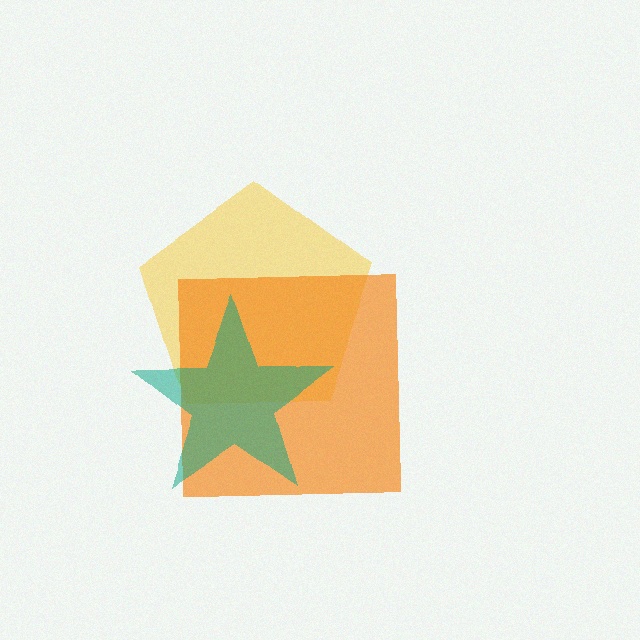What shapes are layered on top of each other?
The layered shapes are: a yellow pentagon, an orange square, a teal star.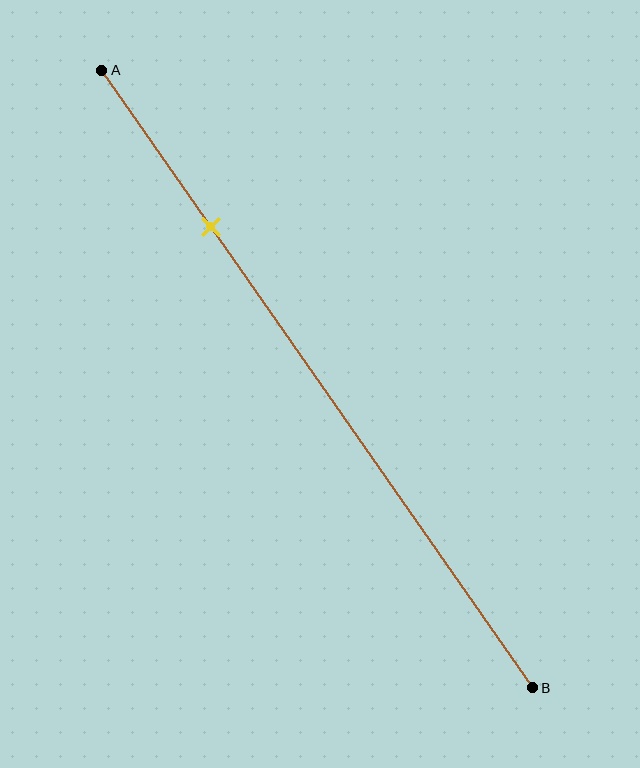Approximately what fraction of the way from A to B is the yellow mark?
The yellow mark is approximately 25% of the way from A to B.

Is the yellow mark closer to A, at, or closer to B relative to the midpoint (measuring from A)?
The yellow mark is closer to point A than the midpoint of segment AB.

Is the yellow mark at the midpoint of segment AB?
No, the mark is at about 25% from A, not at the 50% midpoint.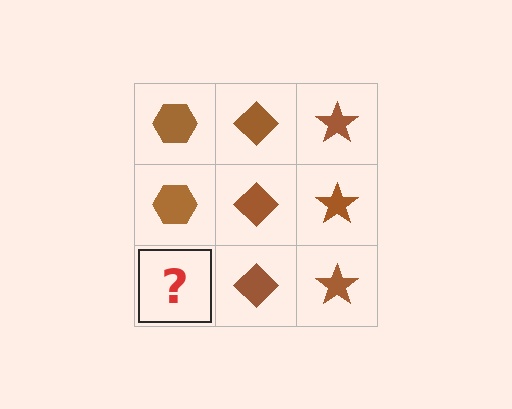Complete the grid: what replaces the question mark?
The question mark should be replaced with a brown hexagon.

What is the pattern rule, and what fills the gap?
The rule is that each column has a consistent shape. The gap should be filled with a brown hexagon.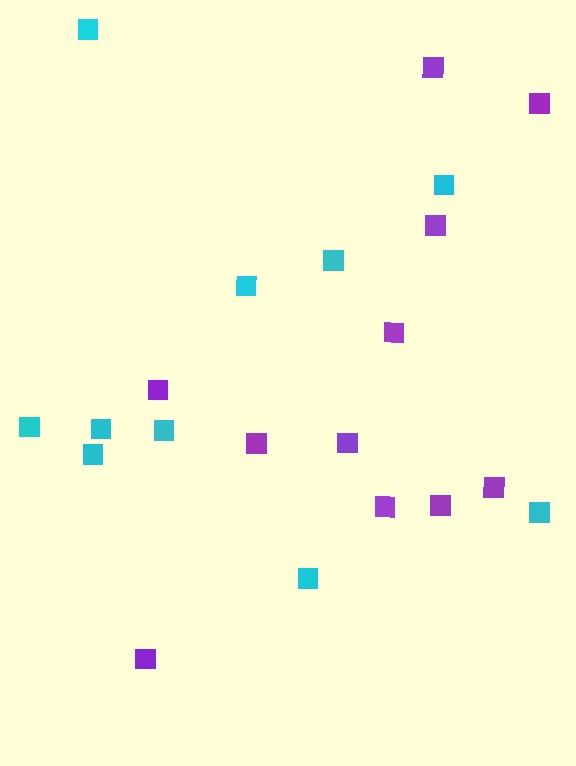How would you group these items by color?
There are 2 groups: one group of cyan squares (10) and one group of purple squares (11).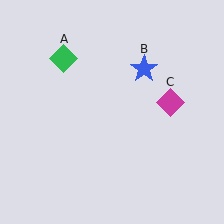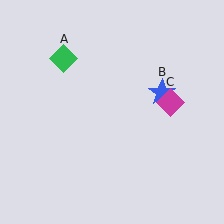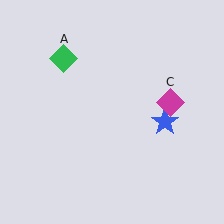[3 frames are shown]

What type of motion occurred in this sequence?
The blue star (object B) rotated clockwise around the center of the scene.